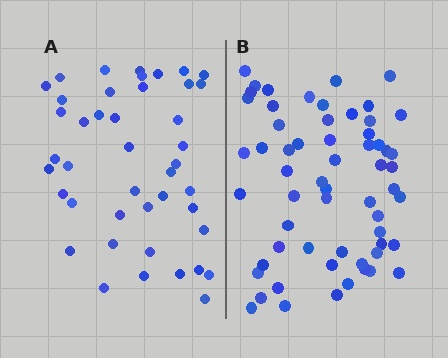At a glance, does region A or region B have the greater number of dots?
Region B (the right region) has more dots.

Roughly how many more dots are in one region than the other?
Region B has approximately 15 more dots than region A.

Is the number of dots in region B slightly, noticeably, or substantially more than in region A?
Region B has noticeably more, but not dramatically so. The ratio is roughly 1.4 to 1.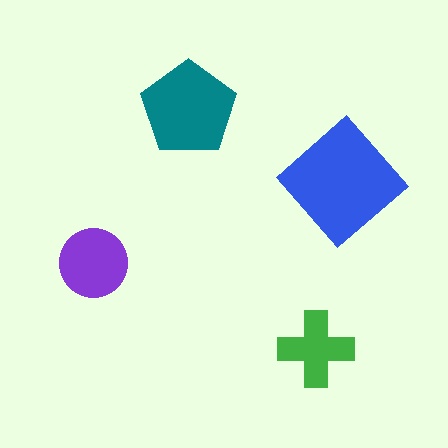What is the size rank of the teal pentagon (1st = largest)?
2nd.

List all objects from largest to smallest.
The blue diamond, the teal pentagon, the purple circle, the green cross.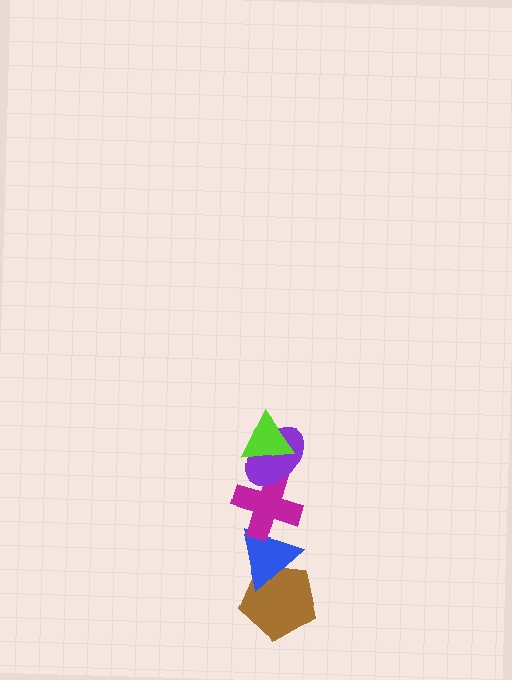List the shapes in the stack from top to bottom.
From top to bottom: the lime triangle, the purple ellipse, the magenta cross, the blue triangle, the brown pentagon.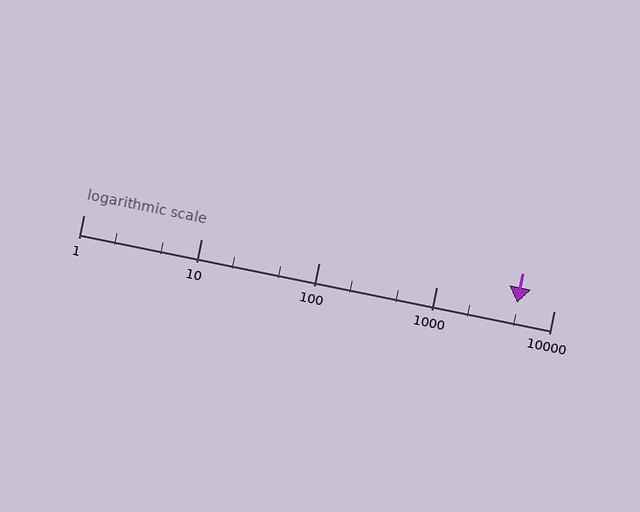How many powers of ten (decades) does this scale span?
The scale spans 4 decades, from 1 to 10000.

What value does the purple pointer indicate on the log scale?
The pointer indicates approximately 4900.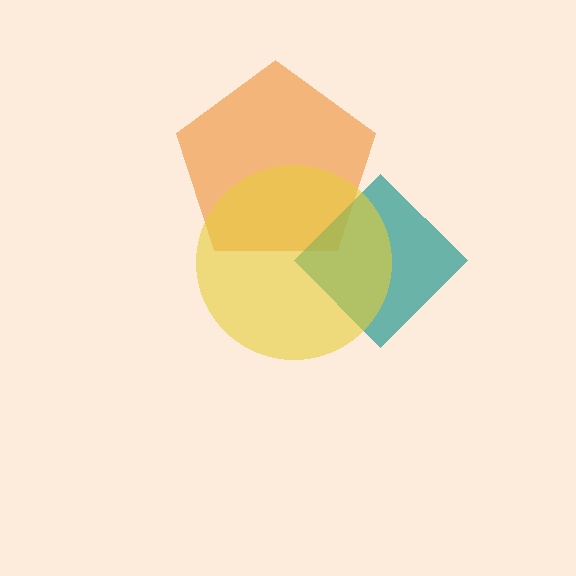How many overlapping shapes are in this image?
There are 3 overlapping shapes in the image.